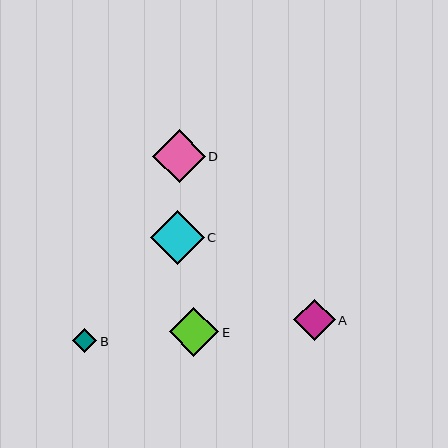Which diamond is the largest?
Diamond C is the largest with a size of approximately 54 pixels.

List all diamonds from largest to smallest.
From largest to smallest: C, D, E, A, B.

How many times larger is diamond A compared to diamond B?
Diamond A is approximately 1.7 times the size of diamond B.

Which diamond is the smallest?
Diamond B is the smallest with a size of approximately 24 pixels.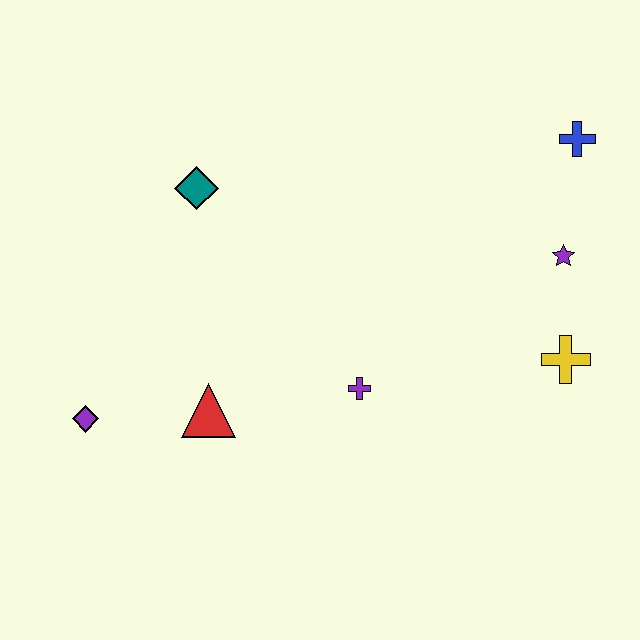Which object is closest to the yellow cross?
The purple star is closest to the yellow cross.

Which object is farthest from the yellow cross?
The purple diamond is farthest from the yellow cross.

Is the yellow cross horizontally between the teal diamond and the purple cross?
No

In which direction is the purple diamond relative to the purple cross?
The purple diamond is to the left of the purple cross.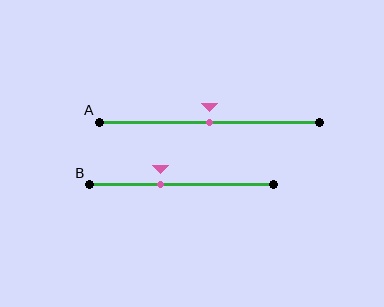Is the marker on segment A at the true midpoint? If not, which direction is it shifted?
Yes, the marker on segment A is at the true midpoint.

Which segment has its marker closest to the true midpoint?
Segment A has its marker closest to the true midpoint.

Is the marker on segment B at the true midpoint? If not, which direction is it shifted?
No, the marker on segment B is shifted to the left by about 12% of the segment length.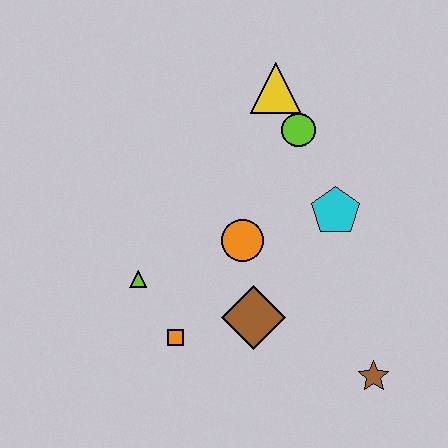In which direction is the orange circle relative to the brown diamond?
The orange circle is above the brown diamond.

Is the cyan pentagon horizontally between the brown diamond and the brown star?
Yes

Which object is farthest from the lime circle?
The brown star is farthest from the lime circle.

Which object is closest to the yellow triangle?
The lime circle is closest to the yellow triangle.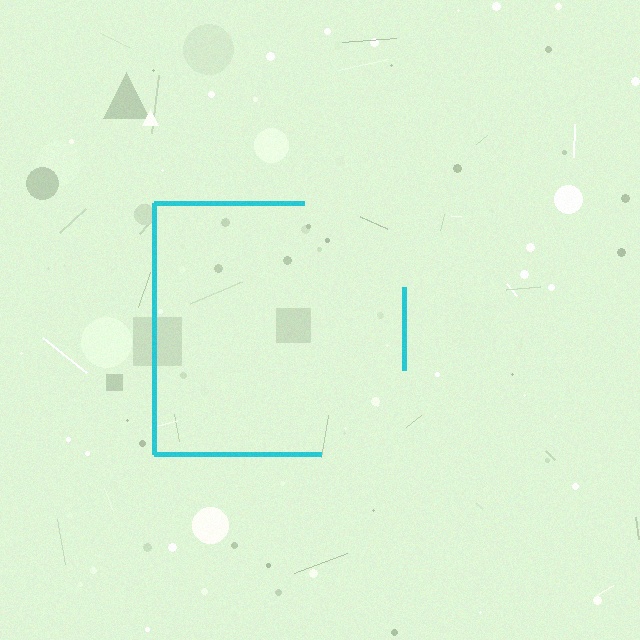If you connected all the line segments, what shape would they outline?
They would outline a square.